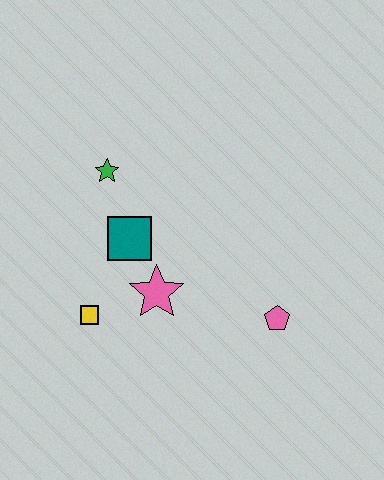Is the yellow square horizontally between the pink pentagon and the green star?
No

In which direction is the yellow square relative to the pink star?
The yellow square is to the left of the pink star.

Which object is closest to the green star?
The teal square is closest to the green star.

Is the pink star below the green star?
Yes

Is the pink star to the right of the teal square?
Yes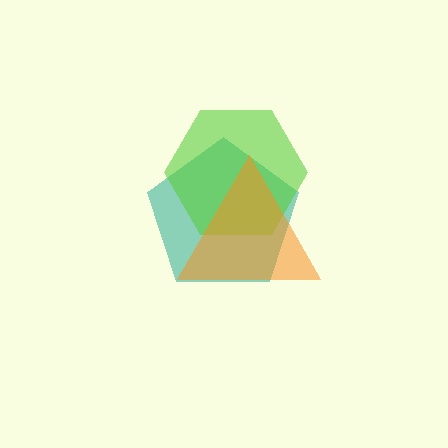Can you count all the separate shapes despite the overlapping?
Yes, there are 3 separate shapes.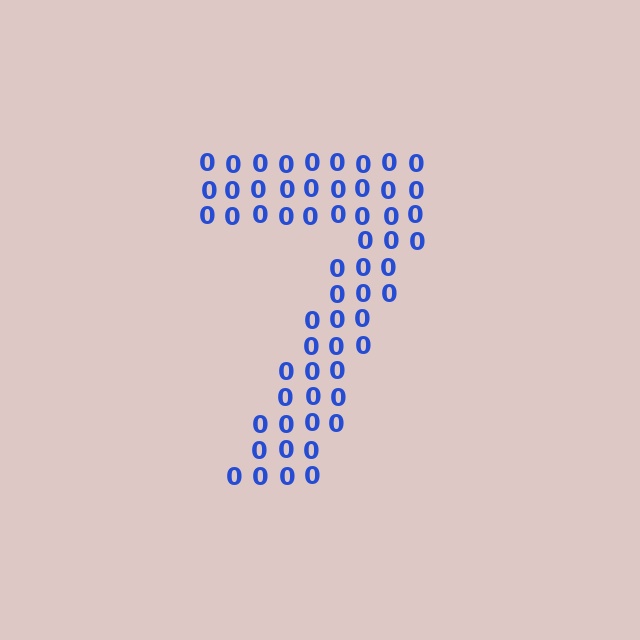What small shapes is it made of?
It is made of small digit 0's.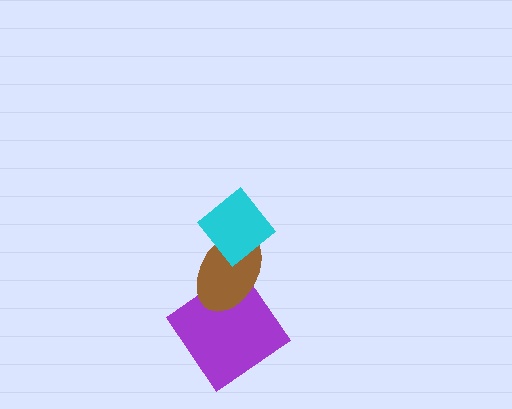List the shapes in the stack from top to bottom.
From top to bottom: the cyan diamond, the brown ellipse, the purple diamond.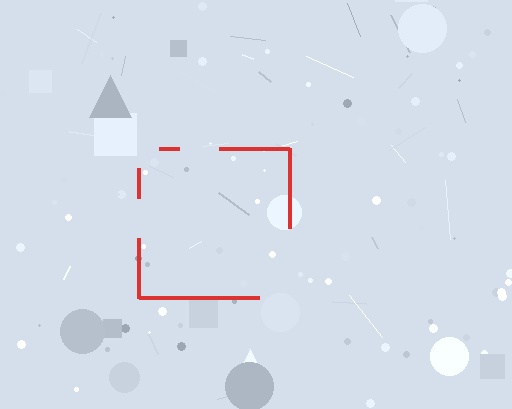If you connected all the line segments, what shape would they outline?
They would outline a square.